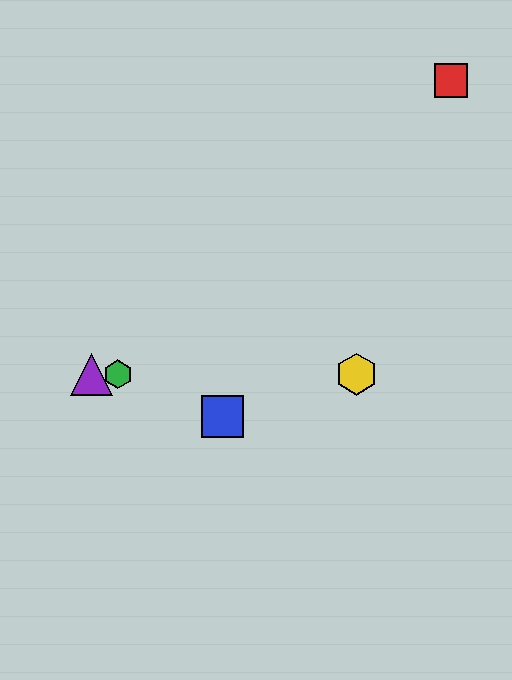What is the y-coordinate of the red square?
The red square is at y≈80.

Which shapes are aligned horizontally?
The green hexagon, the yellow hexagon, the purple triangle are aligned horizontally.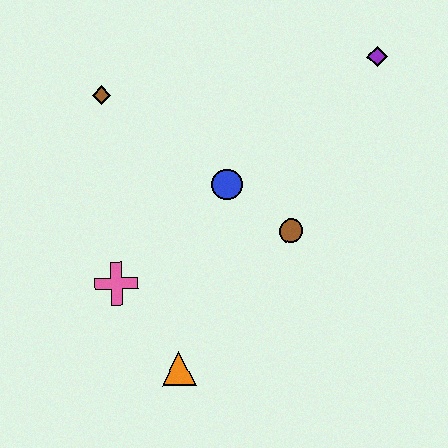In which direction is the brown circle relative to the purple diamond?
The brown circle is below the purple diamond.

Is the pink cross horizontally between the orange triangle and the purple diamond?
No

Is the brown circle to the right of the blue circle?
Yes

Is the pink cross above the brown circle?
No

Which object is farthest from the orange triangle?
The purple diamond is farthest from the orange triangle.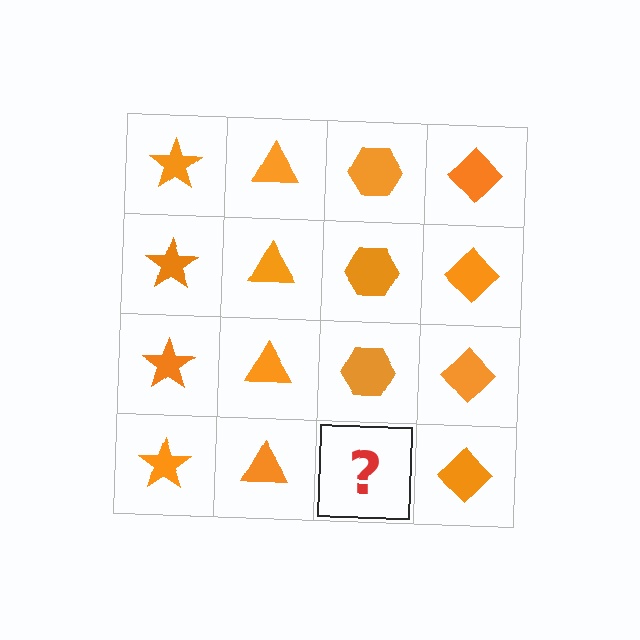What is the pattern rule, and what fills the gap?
The rule is that each column has a consistent shape. The gap should be filled with an orange hexagon.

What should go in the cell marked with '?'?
The missing cell should contain an orange hexagon.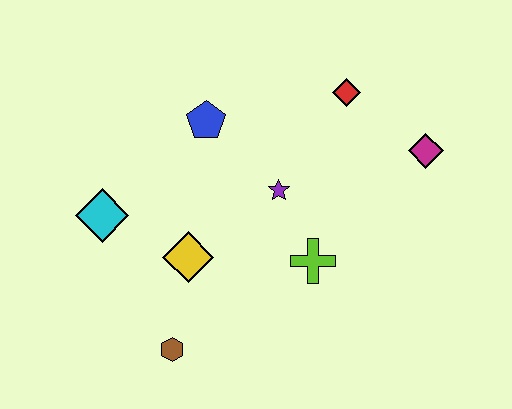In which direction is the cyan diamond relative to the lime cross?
The cyan diamond is to the left of the lime cross.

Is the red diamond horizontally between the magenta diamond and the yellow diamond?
Yes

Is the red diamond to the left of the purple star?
No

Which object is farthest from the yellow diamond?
The magenta diamond is farthest from the yellow diamond.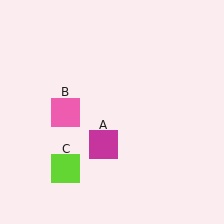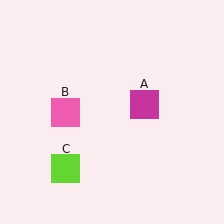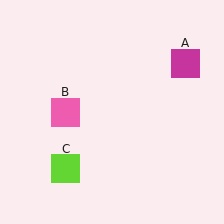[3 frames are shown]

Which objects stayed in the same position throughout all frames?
Pink square (object B) and lime square (object C) remained stationary.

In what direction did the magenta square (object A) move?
The magenta square (object A) moved up and to the right.